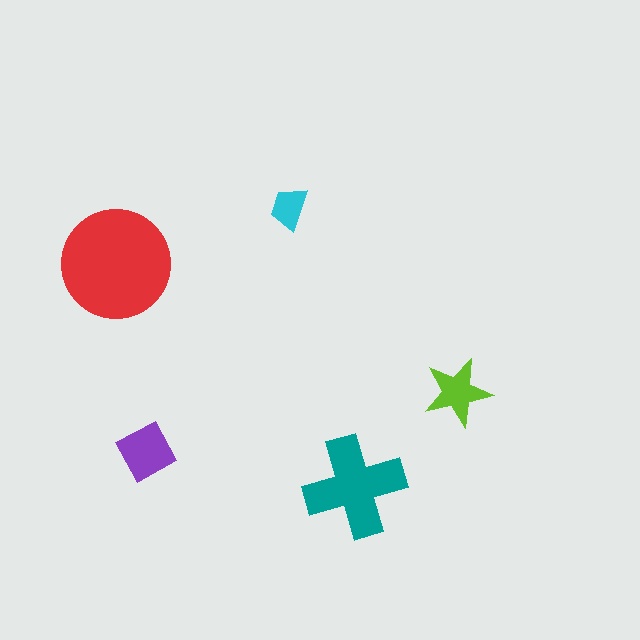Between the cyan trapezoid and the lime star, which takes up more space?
The lime star.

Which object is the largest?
The red circle.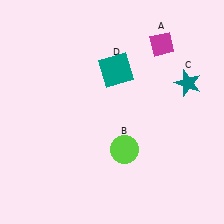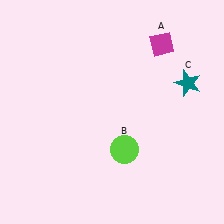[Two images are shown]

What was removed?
The teal square (D) was removed in Image 2.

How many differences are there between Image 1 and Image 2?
There is 1 difference between the two images.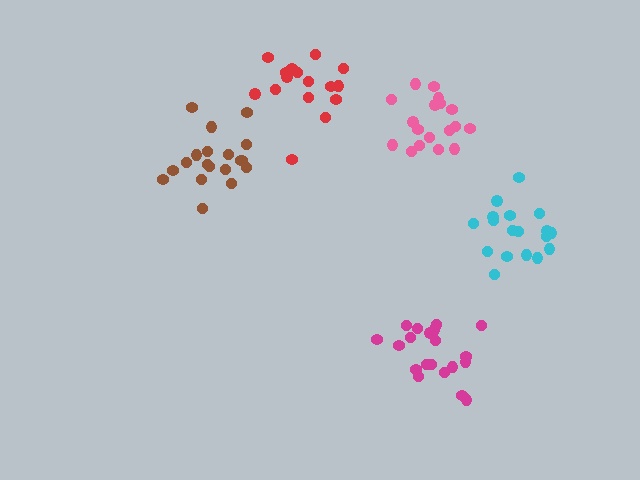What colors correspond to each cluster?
The clusters are colored: brown, pink, cyan, magenta, red.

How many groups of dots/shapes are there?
There are 5 groups.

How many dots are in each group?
Group 1: 19 dots, Group 2: 18 dots, Group 3: 18 dots, Group 4: 21 dots, Group 5: 16 dots (92 total).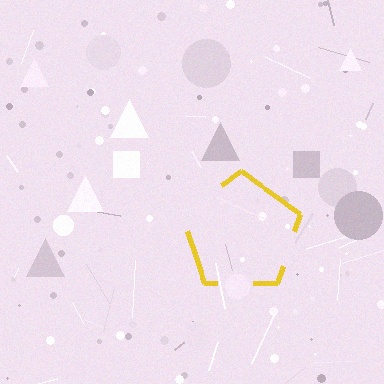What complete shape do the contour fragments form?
The contour fragments form a pentagon.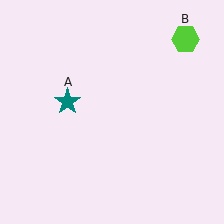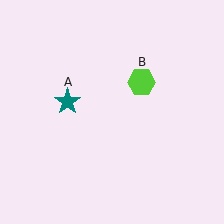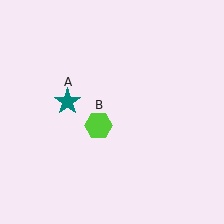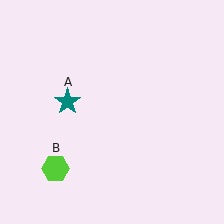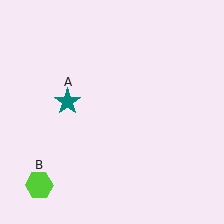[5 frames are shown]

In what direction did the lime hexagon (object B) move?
The lime hexagon (object B) moved down and to the left.